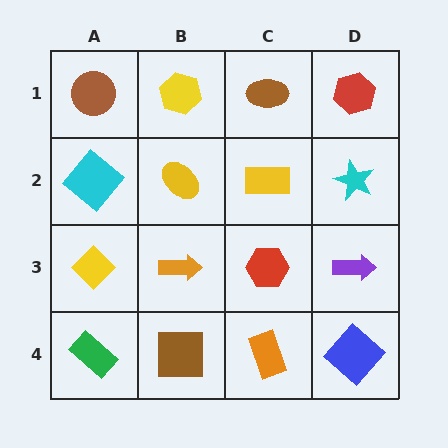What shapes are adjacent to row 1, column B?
A yellow ellipse (row 2, column B), a brown circle (row 1, column A), a brown ellipse (row 1, column C).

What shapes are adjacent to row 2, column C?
A brown ellipse (row 1, column C), a red hexagon (row 3, column C), a yellow ellipse (row 2, column B), a cyan star (row 2, column D).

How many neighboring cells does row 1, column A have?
2.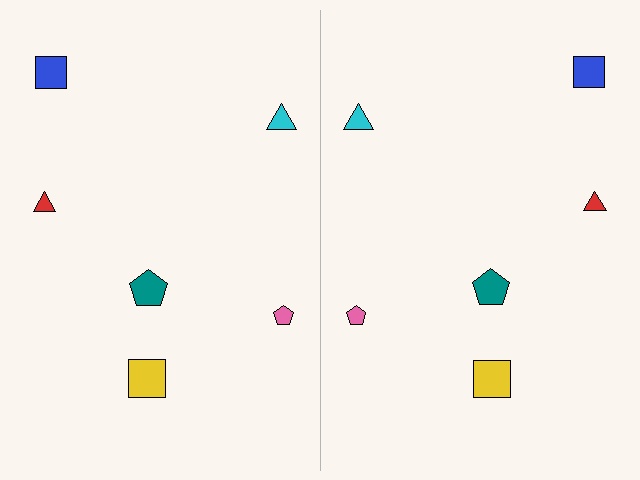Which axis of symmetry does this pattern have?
The pattern has a vertical axis of symmetry running through the center of the image.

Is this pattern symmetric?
Yes, this pattern has bilateral (reflection) symmetry.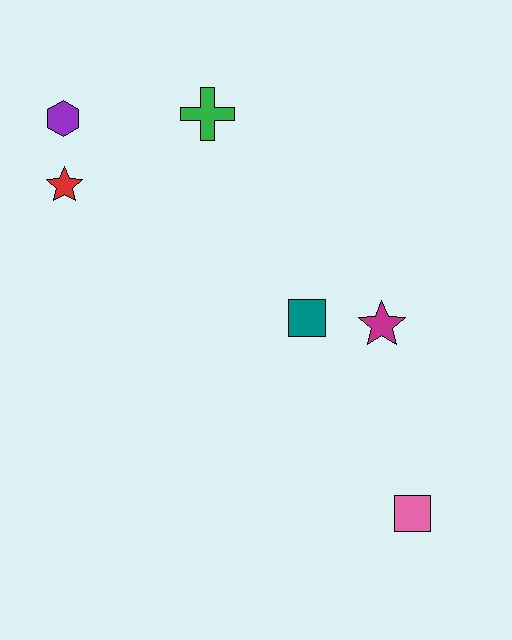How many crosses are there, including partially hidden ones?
There is 1 cross.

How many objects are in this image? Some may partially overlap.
There are 6 objects.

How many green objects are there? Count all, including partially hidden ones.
There is 1 green object.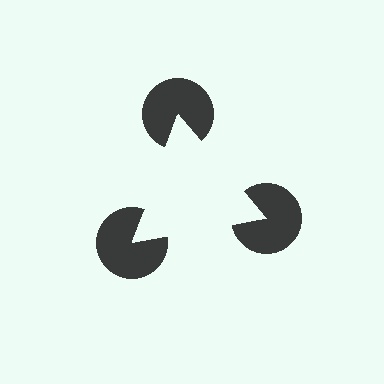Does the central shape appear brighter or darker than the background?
It typically appears slightly brighter than the background, even though no actual brightness change is drawn.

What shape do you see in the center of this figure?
An illusory triangle — its edges are inferred from the aligned wedge cuts in the pac-man discs, not physically drawn.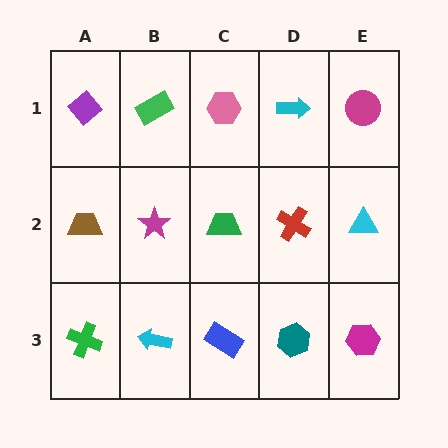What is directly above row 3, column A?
A brown trapezoid.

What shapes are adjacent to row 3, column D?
A red cross (row 2, column D), a blue rectangle (row 3, column C), a magenta hexagon (row 3, column E).